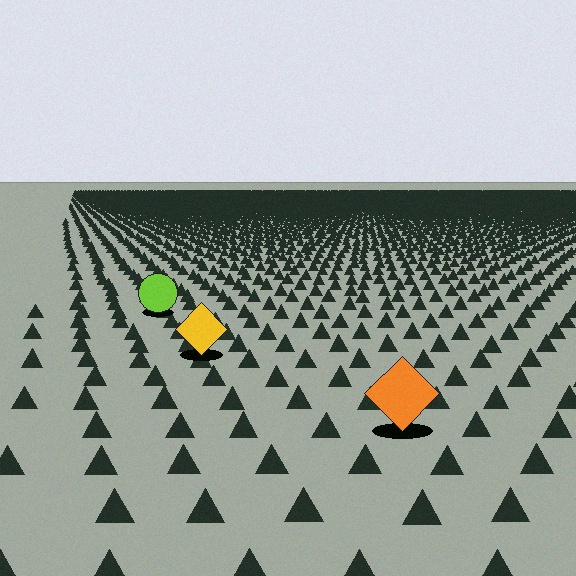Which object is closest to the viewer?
The orange diamond is closest. The texture marks near it are larger and more spread out.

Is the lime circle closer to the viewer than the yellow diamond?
No. The yellow diamond is closer — you can tell from the texture gradient: the ground texture is coarser near it.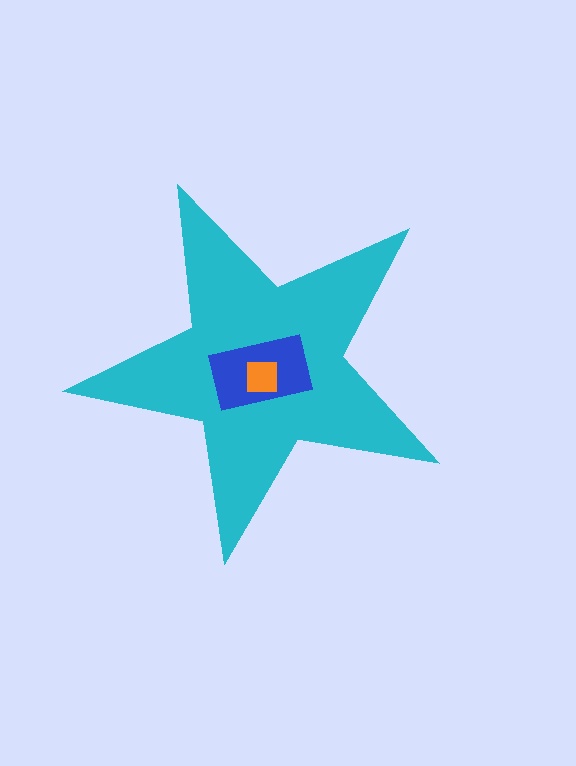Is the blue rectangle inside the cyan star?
Yes.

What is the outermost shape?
The cyan star.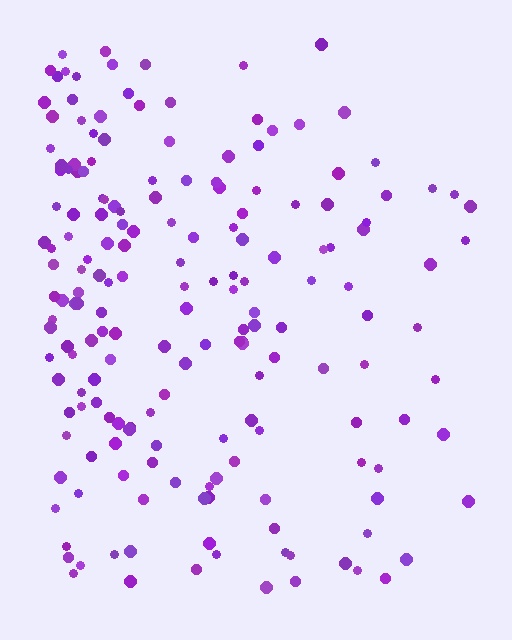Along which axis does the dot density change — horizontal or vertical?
Horizontal.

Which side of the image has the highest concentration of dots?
The left.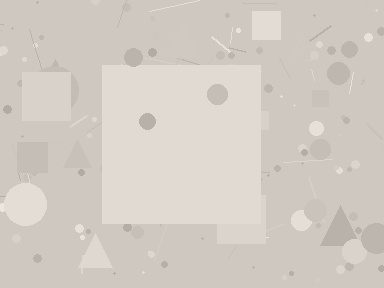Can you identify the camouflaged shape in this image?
The camouflaged shape is a square.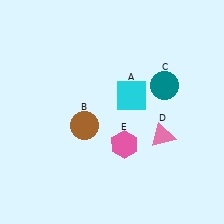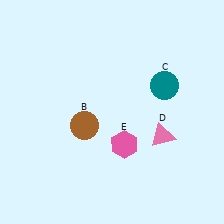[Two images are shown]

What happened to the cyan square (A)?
The cyan square (A) was removed in Image 2. It was in the top-right area of Image 1.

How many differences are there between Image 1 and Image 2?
There is 1 difference between the two images.